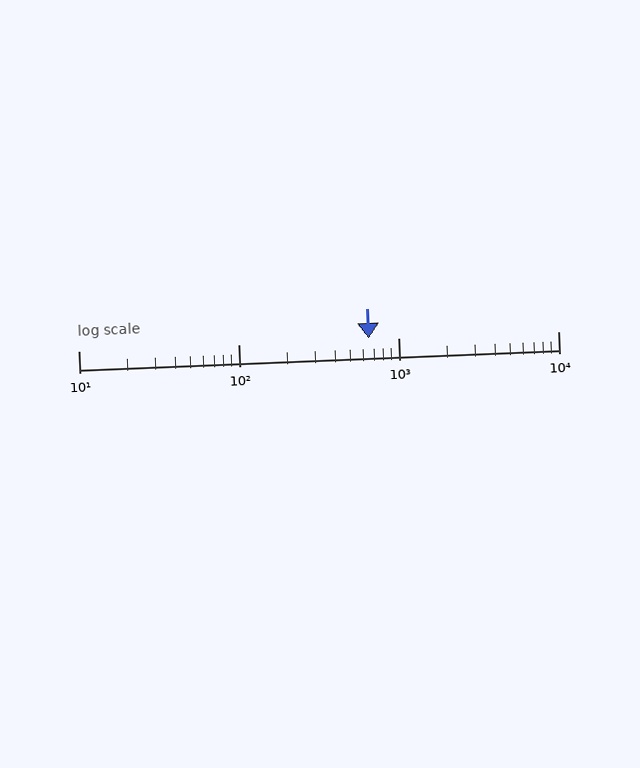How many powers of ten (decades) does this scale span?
The scale spans 3 decades, from 10 to 10000.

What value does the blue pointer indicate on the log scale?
The pointer indicates approximately 650.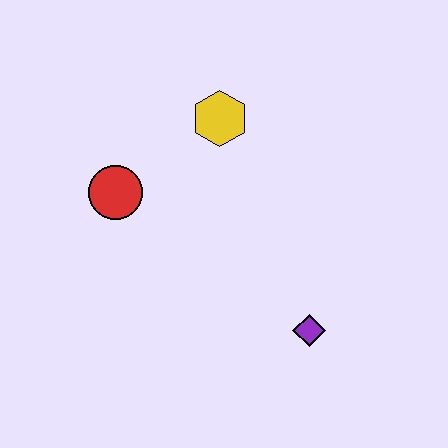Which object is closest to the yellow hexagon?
The red circle is closest to the yellow hexagon.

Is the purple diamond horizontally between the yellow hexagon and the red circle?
No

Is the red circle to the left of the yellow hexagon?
Yes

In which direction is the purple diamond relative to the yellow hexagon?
The purple diamond is below the yellow hexagon.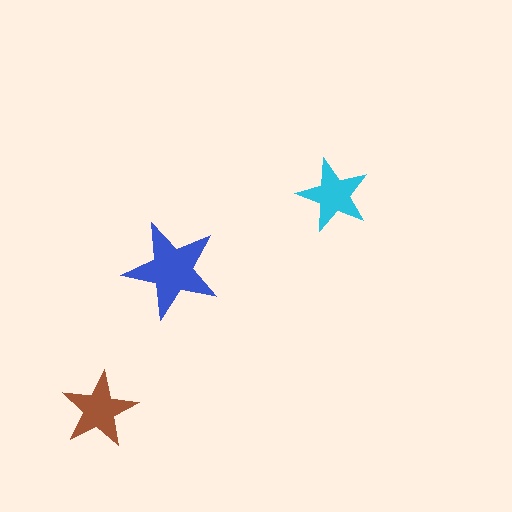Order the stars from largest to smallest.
the blue one, the brown one, the cyan one.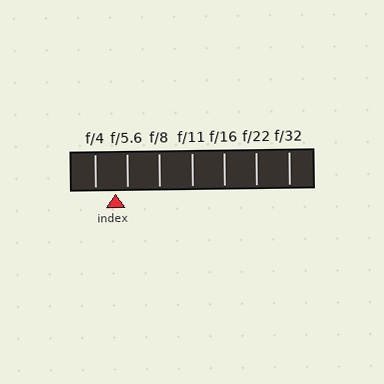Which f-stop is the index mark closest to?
The index mark is closest to f/5.6.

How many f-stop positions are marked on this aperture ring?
There are 7 f-stop positions marked.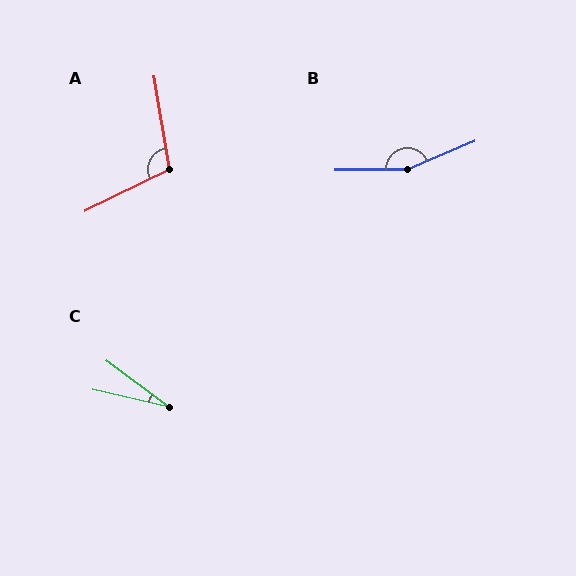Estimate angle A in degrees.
Approximately 106 degrees.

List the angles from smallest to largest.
C (24°), A (106°), B (158°).